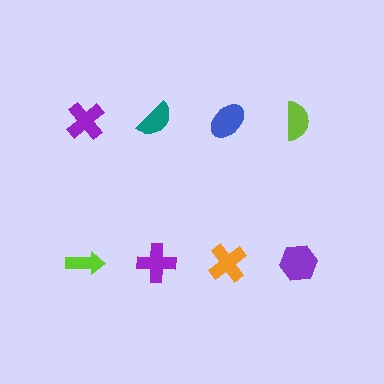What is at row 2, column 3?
An orange cross.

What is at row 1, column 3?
A blue ellipse.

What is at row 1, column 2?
A teal semicircle.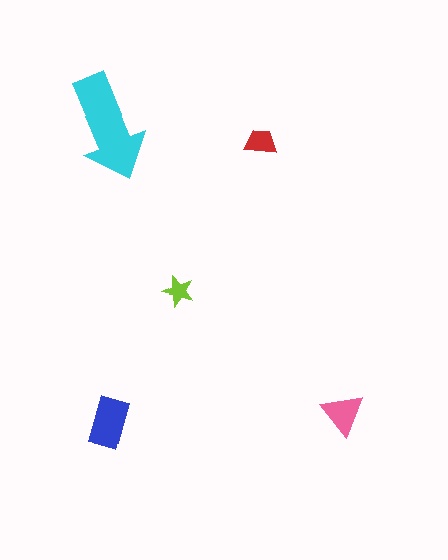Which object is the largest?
The cyan arrow.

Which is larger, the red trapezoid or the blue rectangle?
The blue rectangle.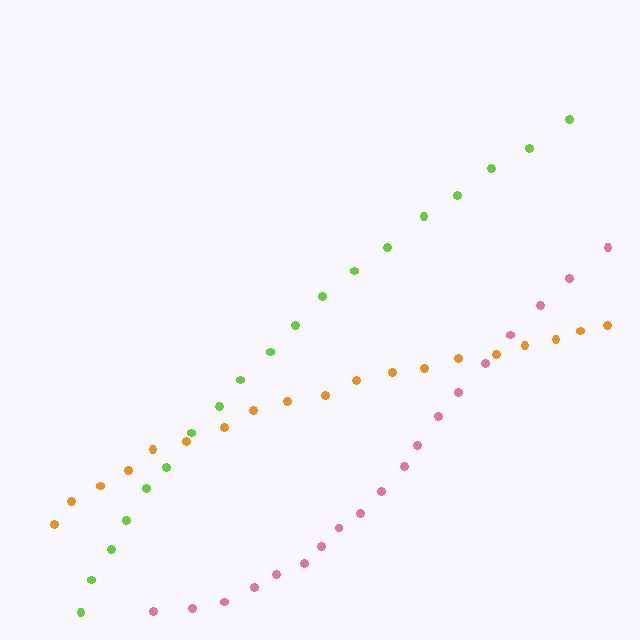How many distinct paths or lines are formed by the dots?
There are 3 distinct paths.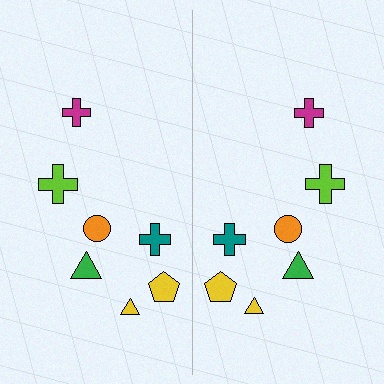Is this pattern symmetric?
Yes, this pattern has bilateral (reflection) symmetry.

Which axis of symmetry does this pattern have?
The pattern has a vertical axis of symmetry running through the center of the image.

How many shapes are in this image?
There are 14 shapes in this image.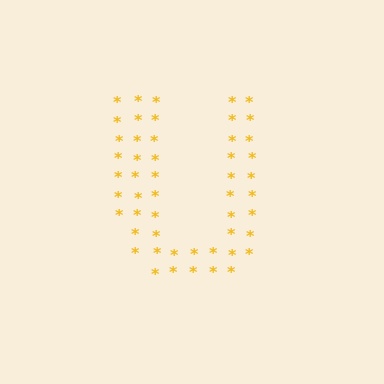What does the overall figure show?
The overall figure shows the letter U.